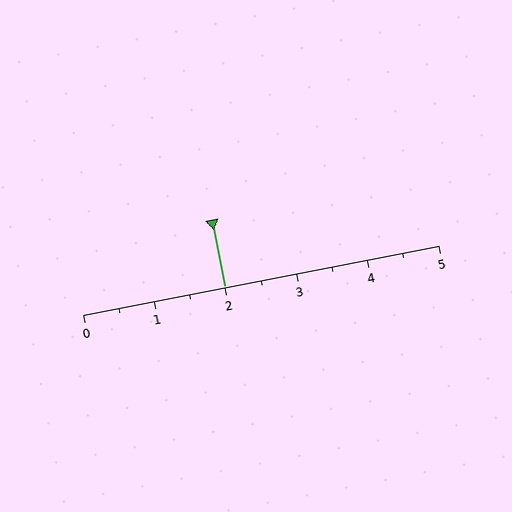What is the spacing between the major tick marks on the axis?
The major ticks are spaced 1 apart.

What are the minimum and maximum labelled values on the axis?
The axis runs from 0 to 5.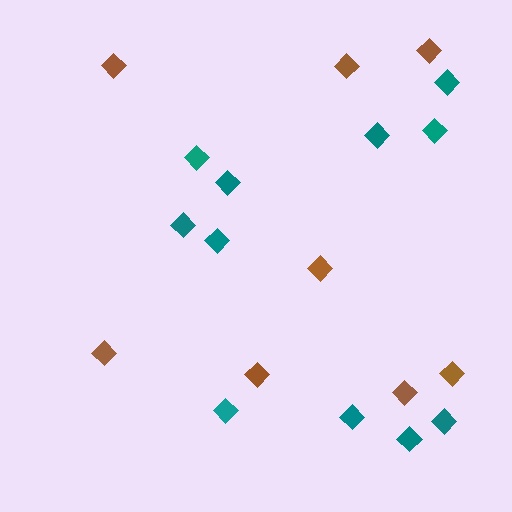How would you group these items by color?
There are 2 groups: one group of teal diamonds (11) and one group of brown diamonds (8).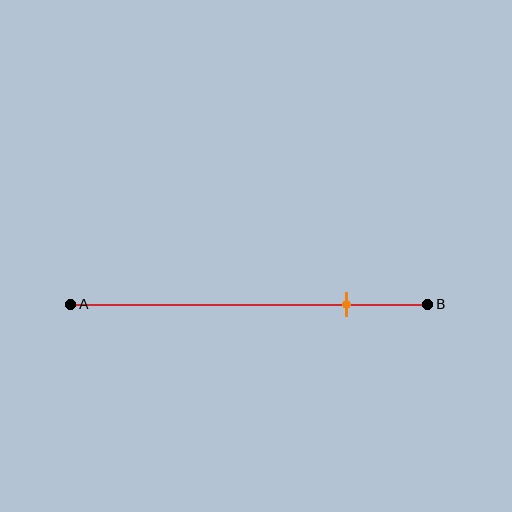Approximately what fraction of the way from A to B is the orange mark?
The orange mark is approximately 75% of the way from A to B.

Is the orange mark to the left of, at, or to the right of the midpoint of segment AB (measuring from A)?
The orange mark is to the right of the midpoint of segment AB.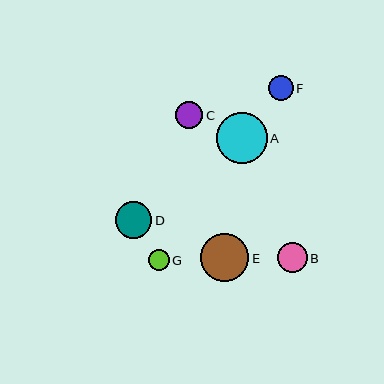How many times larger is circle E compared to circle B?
Circle E is approximately 1.6 times the size of circle B.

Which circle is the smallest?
Circle G is the smallest with a size of approximately 21 pixels.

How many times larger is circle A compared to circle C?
Circle A is approximately 1.9 times the size of circle C.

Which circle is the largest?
Circle A is the largest with a size of approximately 51 pixels.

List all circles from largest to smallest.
From largest to smallest: A, E, D, B, C, F, G.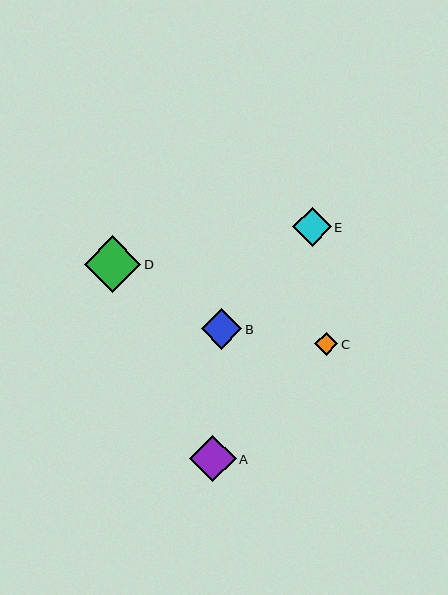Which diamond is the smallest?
Diamond C is the smallest with a size of approximately 23 pixels.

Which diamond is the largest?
Diamond D is the largest with a size of approximately 57 pixels.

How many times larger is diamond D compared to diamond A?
Diamond D is approximately 1.2 times the size of diamond A.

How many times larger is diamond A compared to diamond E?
Diamond A is approximately 1.2 times the size of diamond E.